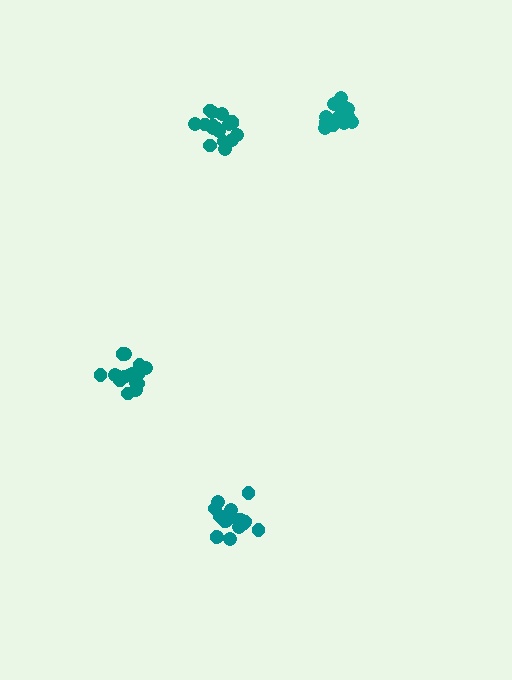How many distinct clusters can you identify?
There are 4 distinct clusters.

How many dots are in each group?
Group 1: 18 dots, Group 2: 18 dots, Group 3: 19 dots, Group 4: 18 dots (73 total).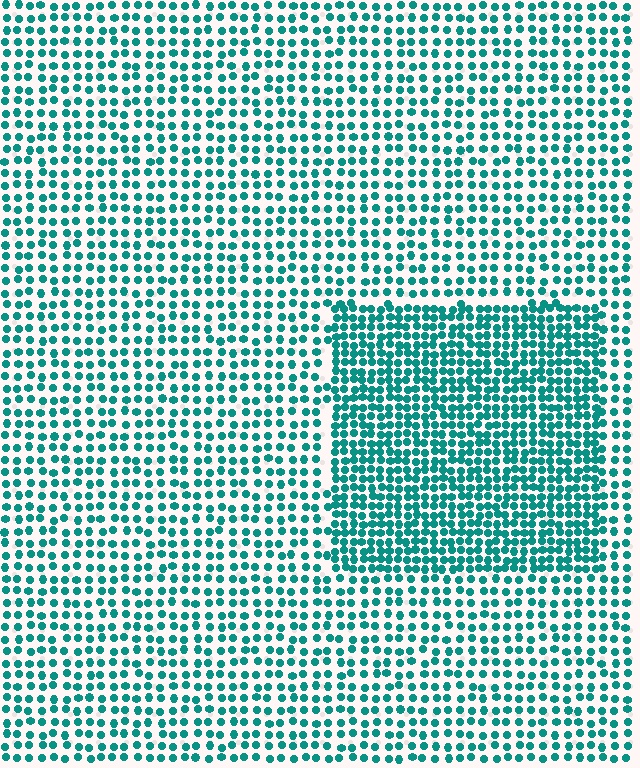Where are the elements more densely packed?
The elements are more densely packed inside the rectangle boundary.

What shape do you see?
I see a rectangle.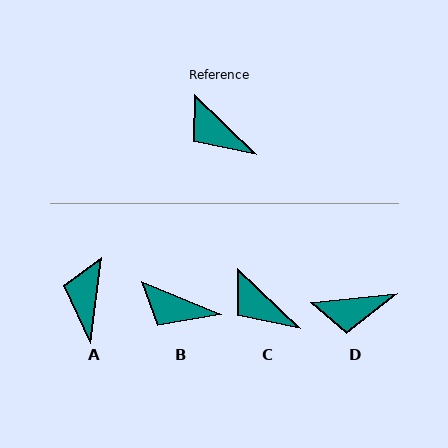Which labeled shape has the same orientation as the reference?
C.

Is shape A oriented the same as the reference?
No, it is off by about 53 degrees.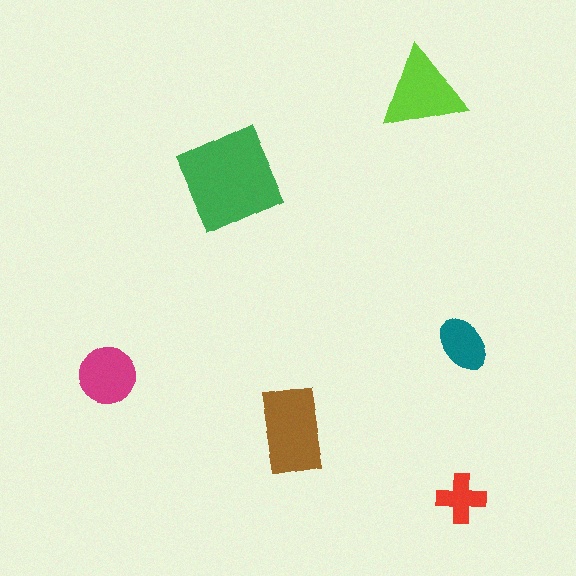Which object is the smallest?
The red cross.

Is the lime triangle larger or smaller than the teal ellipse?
Larger.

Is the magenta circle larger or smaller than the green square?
Smaller.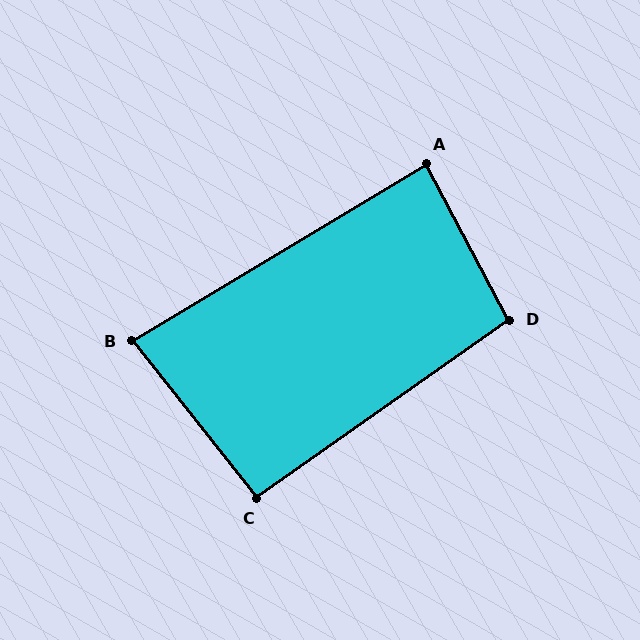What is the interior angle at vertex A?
Approximately 87 degrees (approximately right).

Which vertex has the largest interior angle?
D, at approximately 97 degrees.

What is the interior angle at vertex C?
Approximately 93 degrees (approximately right).